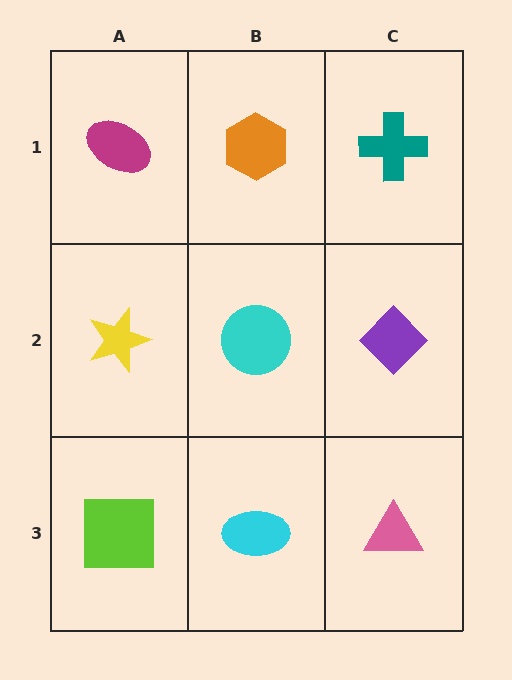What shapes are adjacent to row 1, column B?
A cyan circle (row 2, column B), a magenta ellipse (row 1, column A), a teal cross (row 1, column C).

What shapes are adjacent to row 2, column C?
A teal cross (row 1, column C), a pink triangle (row 3, column C), a cyan circle (row 2, column B).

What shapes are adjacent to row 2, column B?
An orange hexagon (row 1, column B), a cyan ellipse (row 3, column B), a yellow star (row 2, column A), a purple diamond (row 2, column C).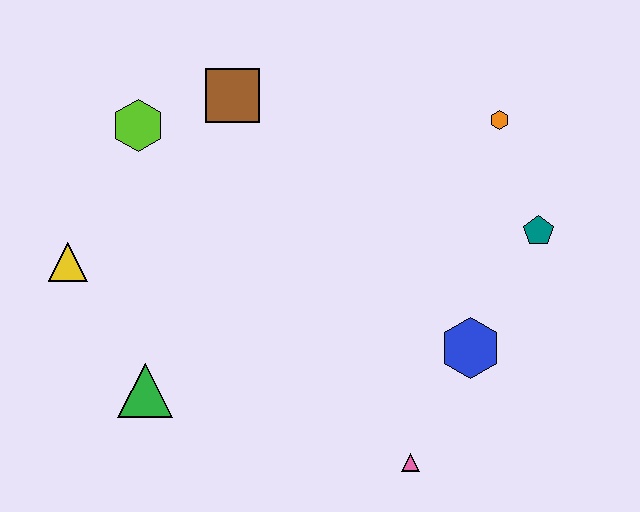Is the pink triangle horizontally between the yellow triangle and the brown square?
No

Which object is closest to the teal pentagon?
The orange hexagon is closest to the teal pentagon.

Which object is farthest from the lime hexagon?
The pink triangle is farthest from the lime hexagon.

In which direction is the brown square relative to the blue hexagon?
The brown square is above the blue hexagon.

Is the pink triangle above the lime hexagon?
No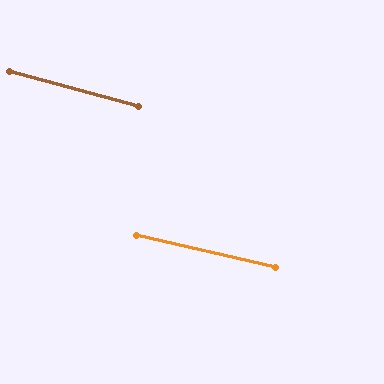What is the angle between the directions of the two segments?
Approximately 2 degrees.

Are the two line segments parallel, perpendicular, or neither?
Parallel — their directions differ by only 1.8°.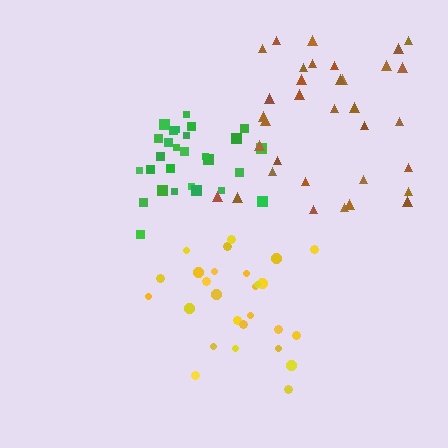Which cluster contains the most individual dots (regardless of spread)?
Brown (35).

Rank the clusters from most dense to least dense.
green, yellow, brown.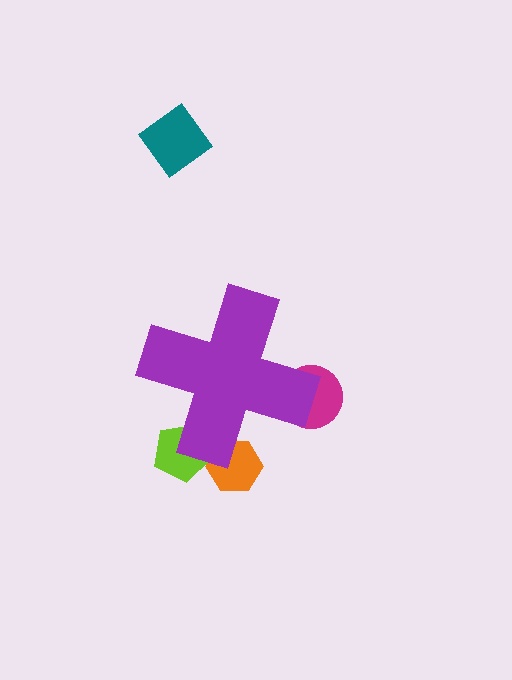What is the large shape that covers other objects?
A purple cross.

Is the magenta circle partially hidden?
Yes, the magenta circle is partially hidden behind the purple cross.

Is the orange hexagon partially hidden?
Yes, the orange hexagon is partially hidden behind the purple cross.